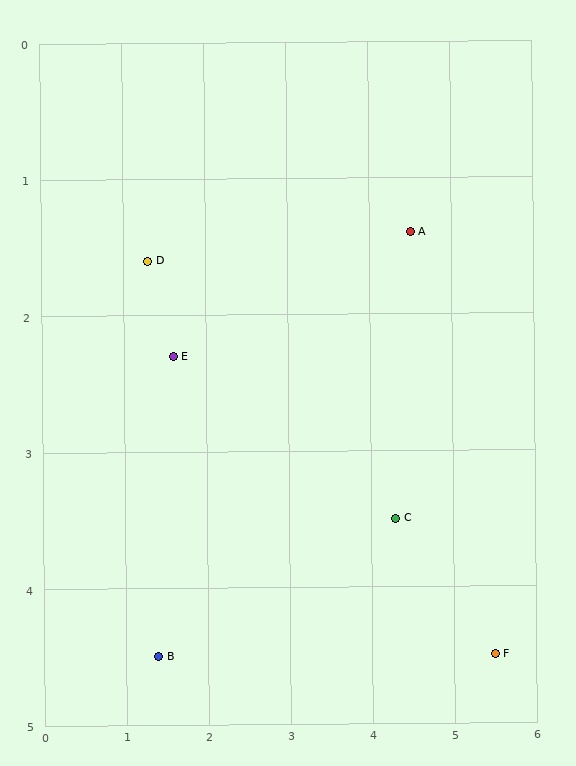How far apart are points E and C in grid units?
Points E and C are about 3.0 grid units apart.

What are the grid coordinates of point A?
Point A is at approximately (4.5, 1.4).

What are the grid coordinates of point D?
Point D is at approximately (1.3, 1.6).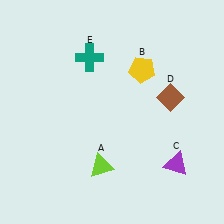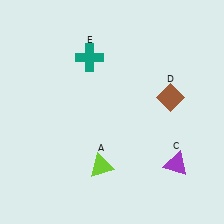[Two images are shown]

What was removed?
The yellow pentagon (B) was removed in Image 2.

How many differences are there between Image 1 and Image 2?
There is 1 difference between the two images.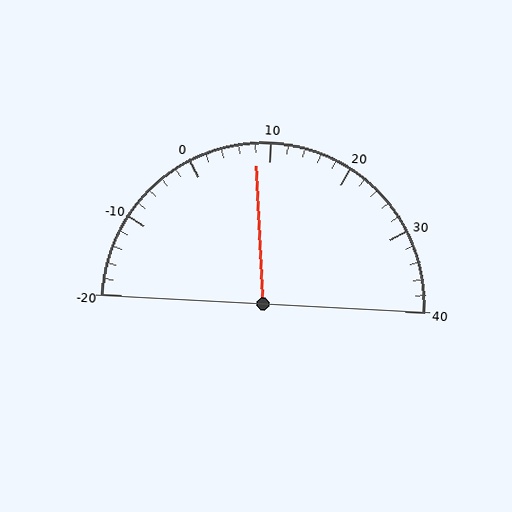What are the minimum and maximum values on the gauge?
The gauge ranges from -20 to 40.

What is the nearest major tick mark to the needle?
The nearest major tick mark is 10.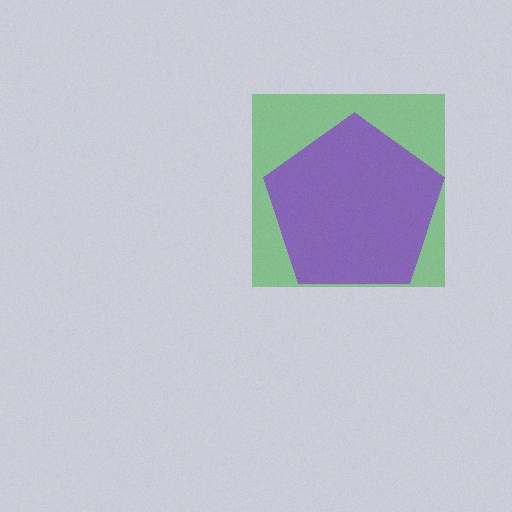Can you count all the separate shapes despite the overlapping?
Yes, there are 2 separate shapes.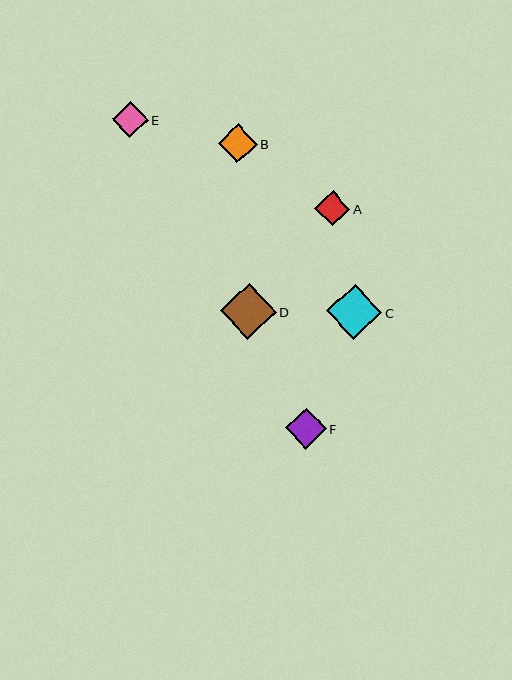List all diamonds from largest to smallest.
From largest to smallest: D, C, F, B, E, A.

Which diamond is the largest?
Diamond D is the largest with a size of approximately 56 pixels.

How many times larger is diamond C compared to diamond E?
Diamond C is approximately 1.5 times the size of diamond E.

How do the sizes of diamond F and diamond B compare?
Diamond F and diamond B are approximately the same size.